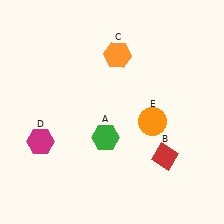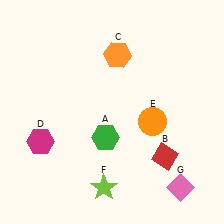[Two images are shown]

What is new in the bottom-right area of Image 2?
A pink diamond (G) was added in the bottom-right area of Image 2.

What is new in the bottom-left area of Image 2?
A lime star (F) was added in the bottom-left area of Image 2.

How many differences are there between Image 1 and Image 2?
There are 2 differences between the two images.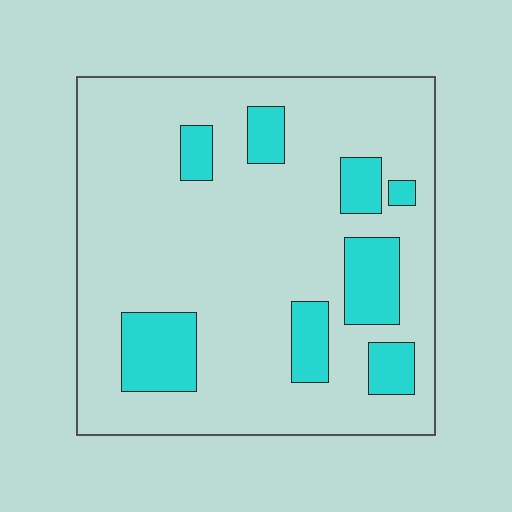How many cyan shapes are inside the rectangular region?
8.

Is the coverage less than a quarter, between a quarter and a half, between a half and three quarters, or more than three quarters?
Less than a quarter.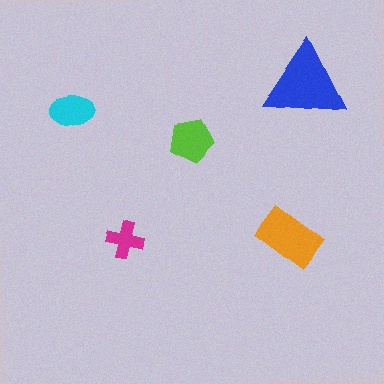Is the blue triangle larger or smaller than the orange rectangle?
Larger.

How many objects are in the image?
There are 5 objects in the image.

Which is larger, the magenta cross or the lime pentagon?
The lime pentagon.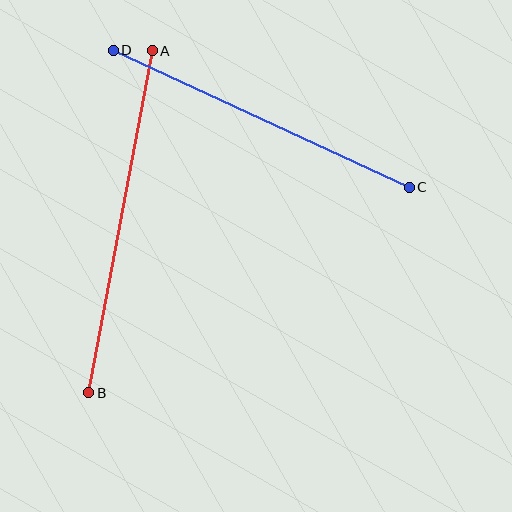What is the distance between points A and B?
The distance is approximately 348 pixels.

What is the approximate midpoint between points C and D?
The midpoint is at approximately (261, 119) pixels.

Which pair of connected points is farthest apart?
Points A and B are farthest apart.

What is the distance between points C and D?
The distance is approximately 327 pixels.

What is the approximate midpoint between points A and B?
The midpoint is at approximately (121, 222) pixels.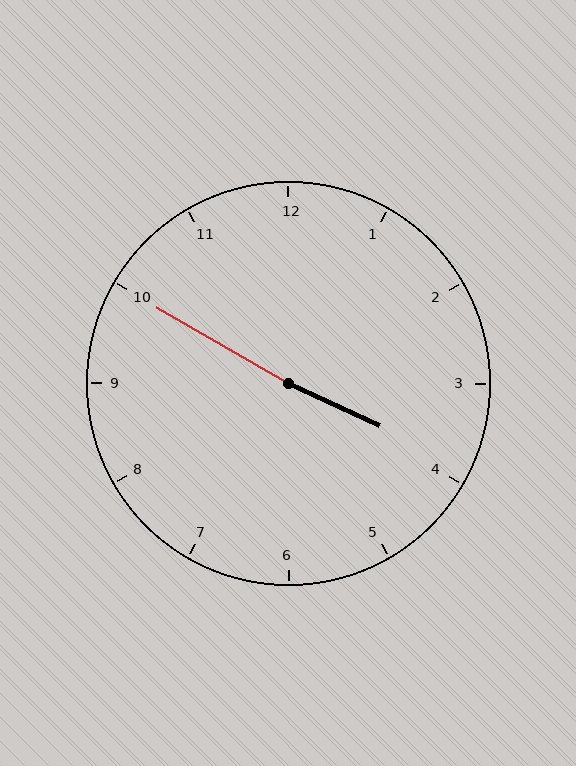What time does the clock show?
3:50.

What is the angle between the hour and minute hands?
Approximately 175 degrees.